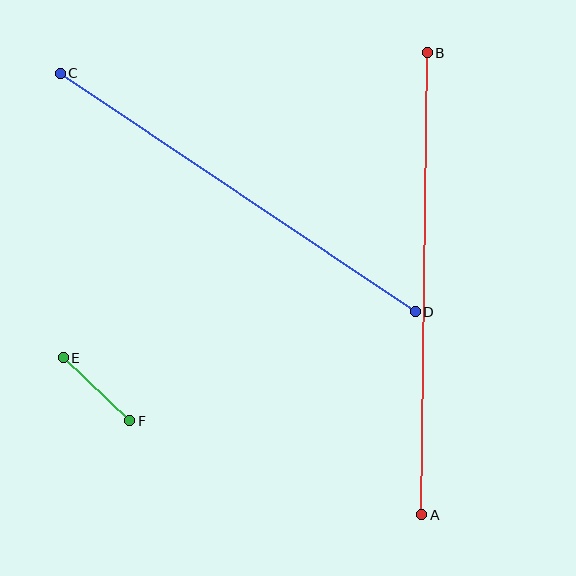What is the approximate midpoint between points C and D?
The midpoint is at approximately (238, 192) pixels.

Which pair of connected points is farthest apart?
Points A and B are farthest apart.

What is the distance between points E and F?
The distance is approximately 92 pixels.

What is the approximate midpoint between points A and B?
The midpoint is at approximately (425, 284) pixels.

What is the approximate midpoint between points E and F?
The midpoint is at approximately (96, 389) pixels.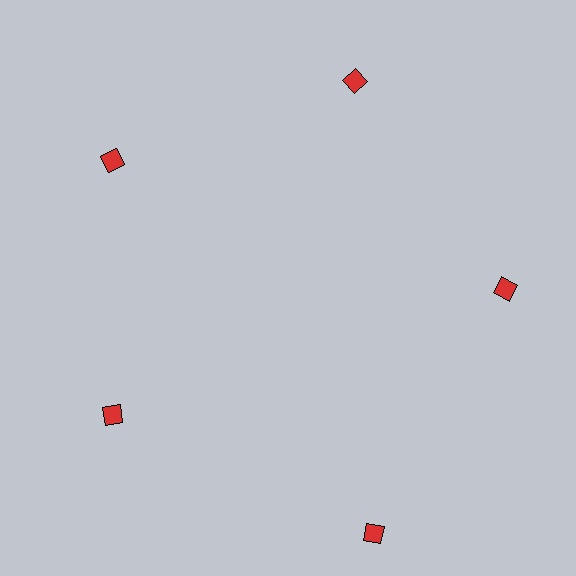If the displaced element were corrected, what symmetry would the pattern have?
It would have 5-fold rotational symmetry — the pattern would map onto itself every 72 degrees.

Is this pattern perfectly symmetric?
No. The 5 red diamonds are arranged in a ring, but one element near the 5 o'clock position is pushed outward from the center, breaking the 5-fold rotational symmetry.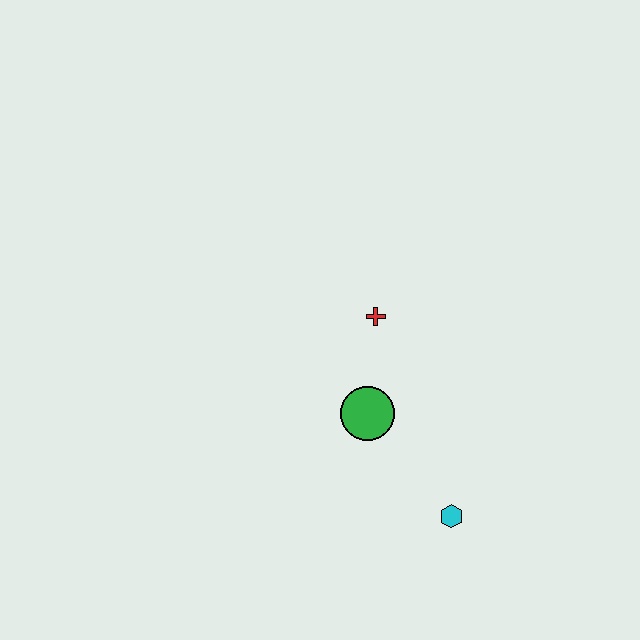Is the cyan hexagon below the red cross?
Yes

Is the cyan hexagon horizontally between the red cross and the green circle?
No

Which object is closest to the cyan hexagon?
The green circle is closest to the cyan hexagon.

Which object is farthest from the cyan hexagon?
The red cross is farthest from the cyan hexagon.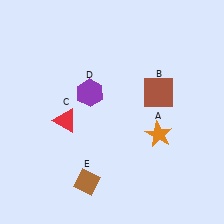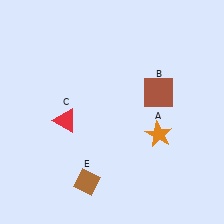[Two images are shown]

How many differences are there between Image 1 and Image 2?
There is 1 difference between the two images.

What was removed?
The purple hexagon (D) was removed in Image 2.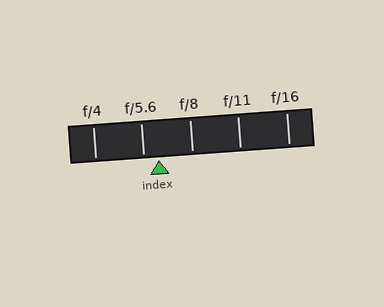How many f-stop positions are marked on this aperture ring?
There are 5 f-stop positions marked.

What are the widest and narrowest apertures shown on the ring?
The widest aperture shown is f/4 and the narrowest is f/16.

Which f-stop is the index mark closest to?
The index mark is closest to f/5.6.